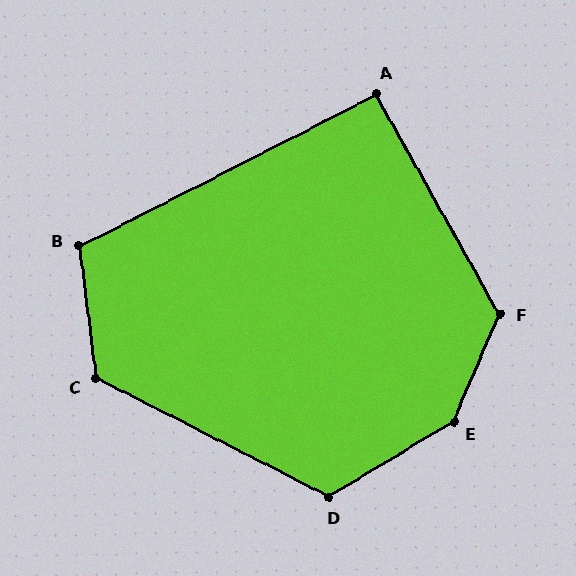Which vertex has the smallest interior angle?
A, at approximately 92 degrees.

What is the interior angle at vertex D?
Approximately 122 degrees (obtuse).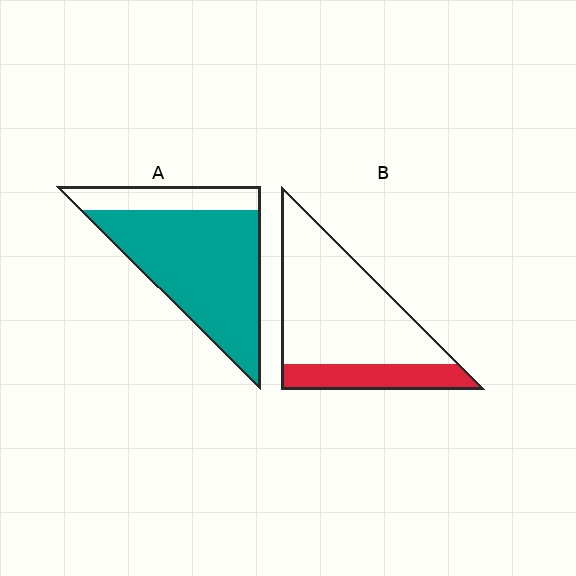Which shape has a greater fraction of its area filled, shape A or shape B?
Shape A.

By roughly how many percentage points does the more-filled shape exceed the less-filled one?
By roughly 55 percentage points (A over B).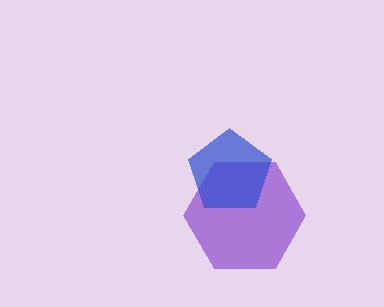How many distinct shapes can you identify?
There are 2 distinct shapes: a purple hexagon, a blue pentagon.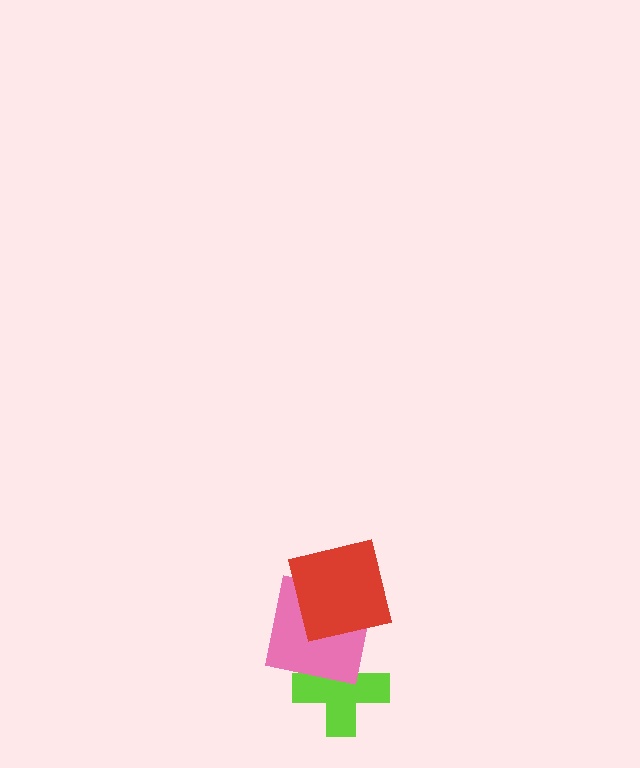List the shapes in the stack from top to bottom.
From top to bottom: the red square, the pink square, the lime cross.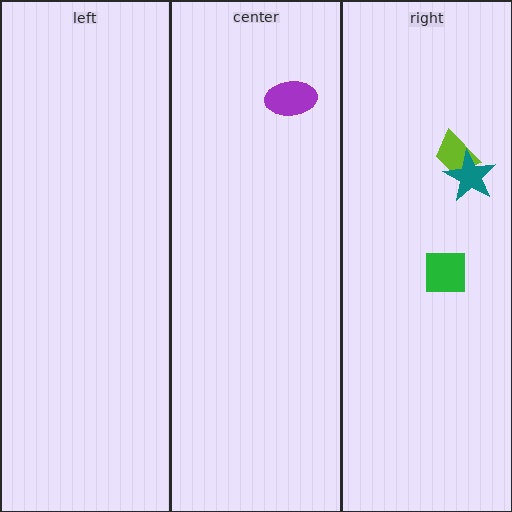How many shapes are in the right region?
3.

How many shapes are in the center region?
1.